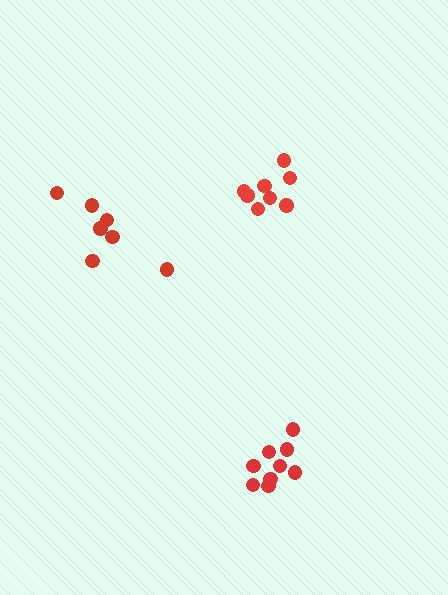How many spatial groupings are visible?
There are 3 spatial groupings.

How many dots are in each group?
Group 1: 9 dots, Group 2: 7 dots, Group 3: 8 dots (24 total).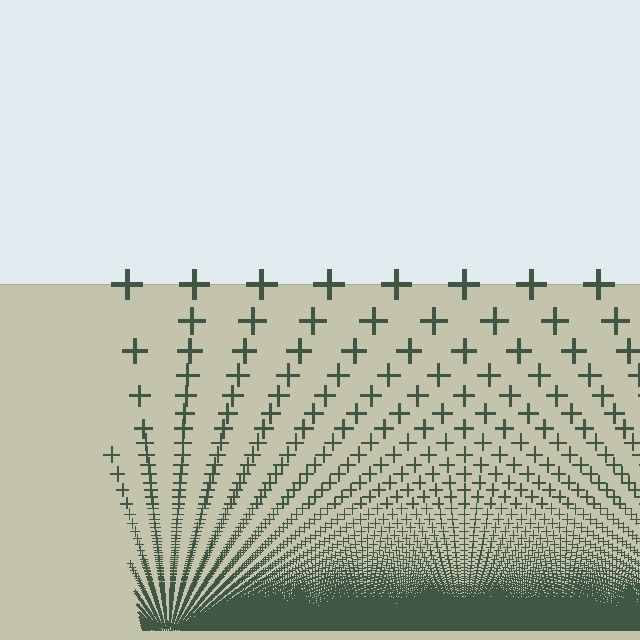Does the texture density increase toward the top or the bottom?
Density increases toward the bottom.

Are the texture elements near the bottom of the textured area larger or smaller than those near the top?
Smaller. The gradient is inverted — elements near the bottom are smaller and denser.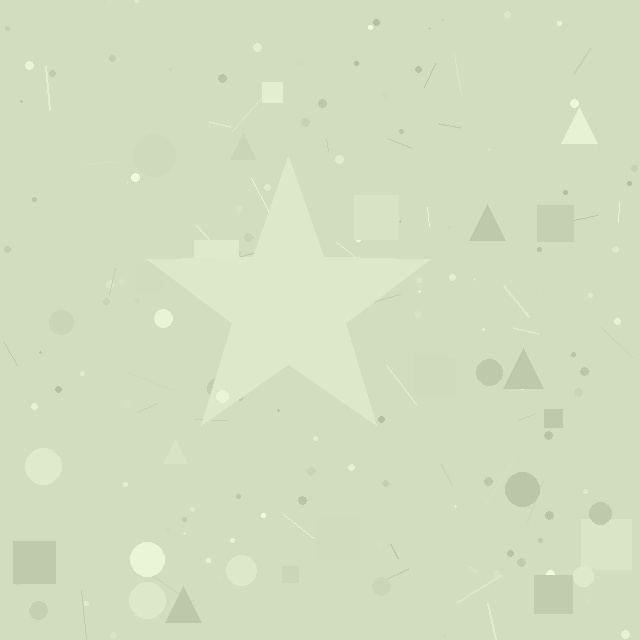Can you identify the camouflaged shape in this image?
The camouflaged shape is a star.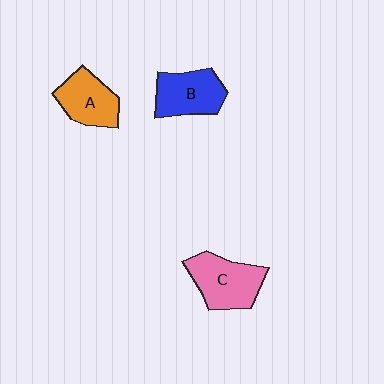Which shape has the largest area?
Shape C (pink).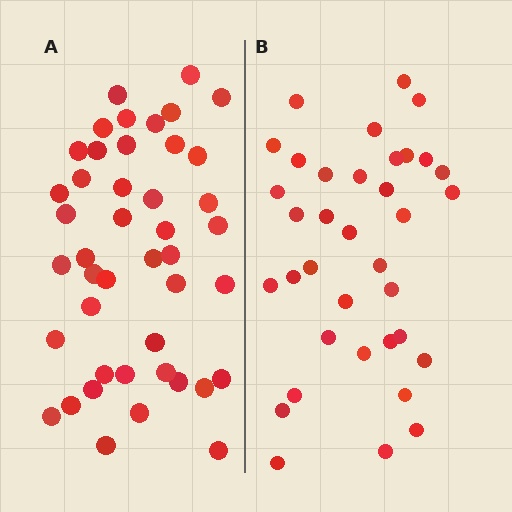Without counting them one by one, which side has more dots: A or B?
Region A (the left region) has more dots.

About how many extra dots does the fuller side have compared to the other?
Region A has roughly 8 or so more dots than region B.